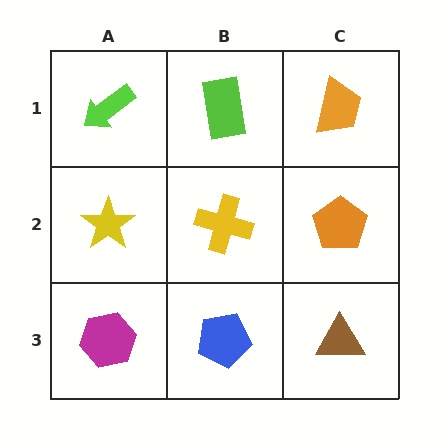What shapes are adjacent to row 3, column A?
A yellow star (row 2, column A), a blue pentagon (row 3, column B).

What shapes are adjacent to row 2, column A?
A lime arrow (row 1, column A), a magenta hexagon (row 3, column A), a yellow cross (row 2, column B).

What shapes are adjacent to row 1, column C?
An orange pentagon (row 2, column C), a lime rectangle (row 1, column B).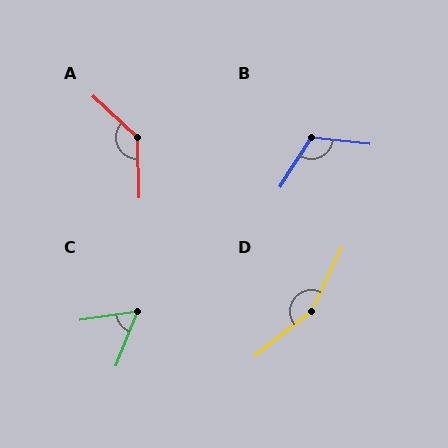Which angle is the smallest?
C, at approximately 60 degrees.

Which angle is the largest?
D, at approximately 154 degrees.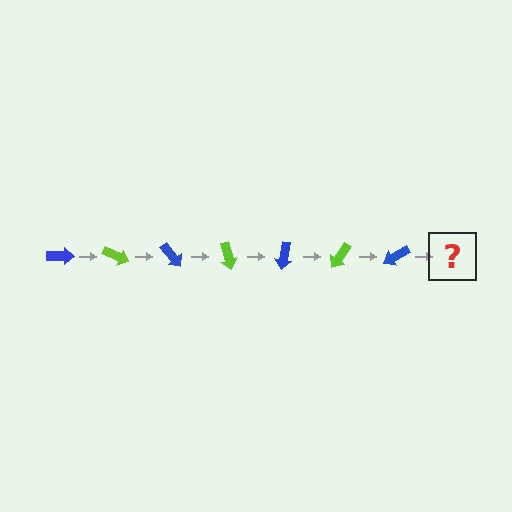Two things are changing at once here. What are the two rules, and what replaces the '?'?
The two rules are that it rotates 25 degrees each step and the color cycles through blue and lime. The '?' should be a lime arrow, rotated 175 degrees from the start.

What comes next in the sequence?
The next element should be a lime arrow, rotated 175 degrees from the start.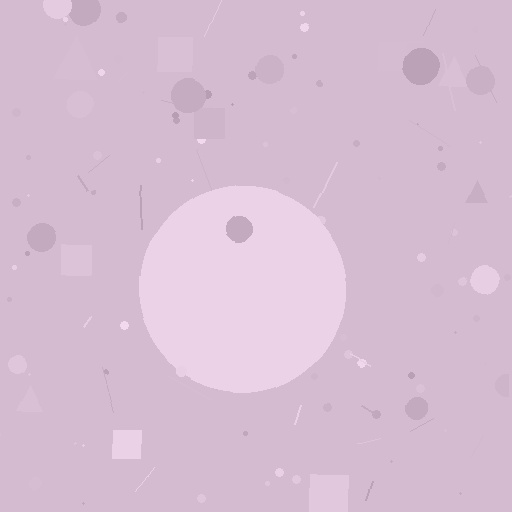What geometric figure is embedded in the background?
A circle is embedded in the background.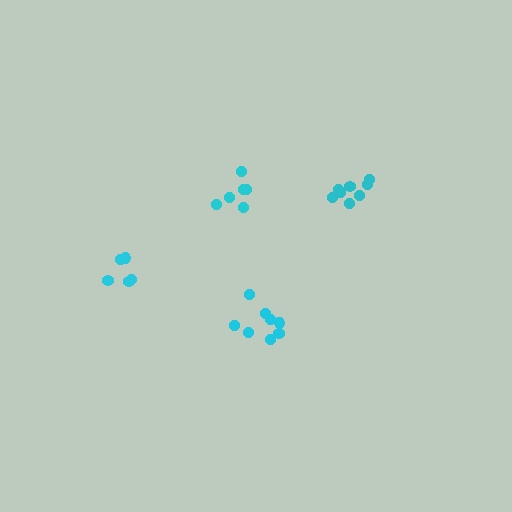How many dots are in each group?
Group 1: 6 dots, Group 2: 8 dots, Group 3: 8 dots, Group 4: 5 dots (27 total).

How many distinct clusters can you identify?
There are 4 distinct clusters.